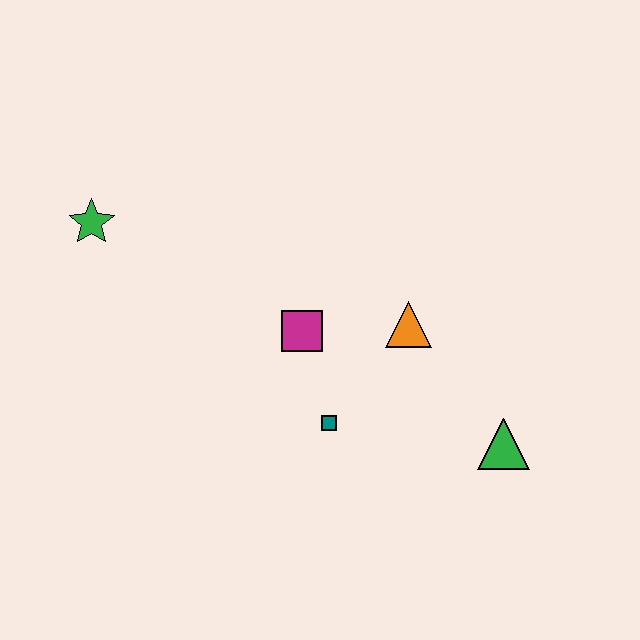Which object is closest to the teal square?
The magenta square is closest to the teal square.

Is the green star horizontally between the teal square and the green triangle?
No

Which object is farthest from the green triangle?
The green star is farthest from the green triangle.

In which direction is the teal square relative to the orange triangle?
The teal square is below the orange triangle.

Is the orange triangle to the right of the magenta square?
Yes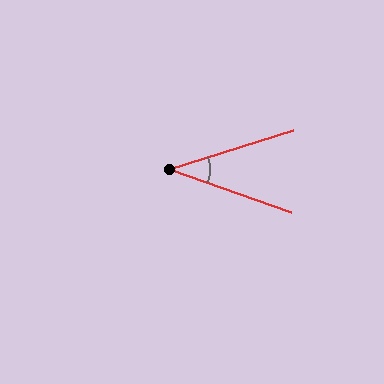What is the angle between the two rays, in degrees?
Approximately 37 degrees.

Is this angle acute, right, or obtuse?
It is acute.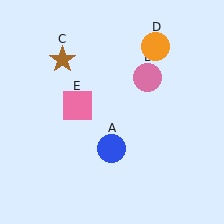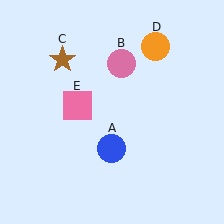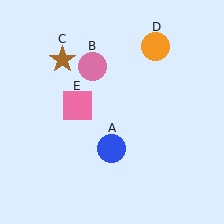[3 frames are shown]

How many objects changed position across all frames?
1 object changed position: pink circle (object B).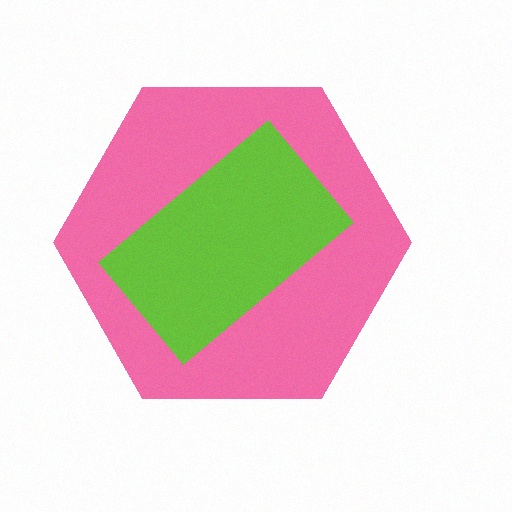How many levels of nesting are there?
2.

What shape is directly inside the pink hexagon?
The lime rectangle.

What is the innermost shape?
The lime rectangle.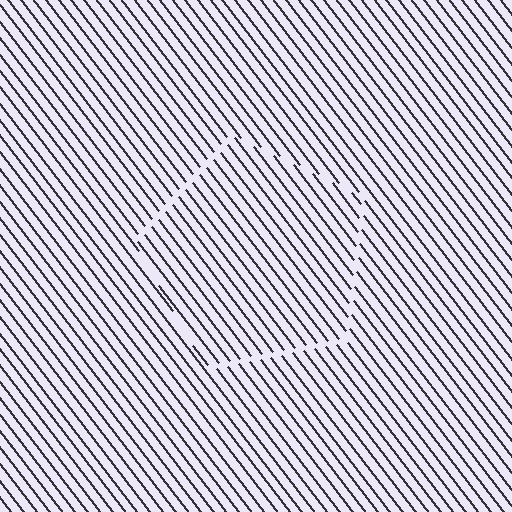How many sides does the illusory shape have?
5 sides — the line-ends trace a pentagon.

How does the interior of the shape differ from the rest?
The interior of the shape contains the same grating, shifted by half a period — the contour is defined by the phase discontinuity where line-ends from the inner and outer gratings abut.